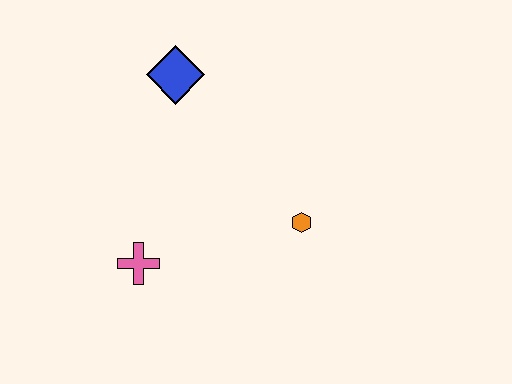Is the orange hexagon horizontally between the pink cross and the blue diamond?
No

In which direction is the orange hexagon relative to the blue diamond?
The orange hexagon is below the blue diamond.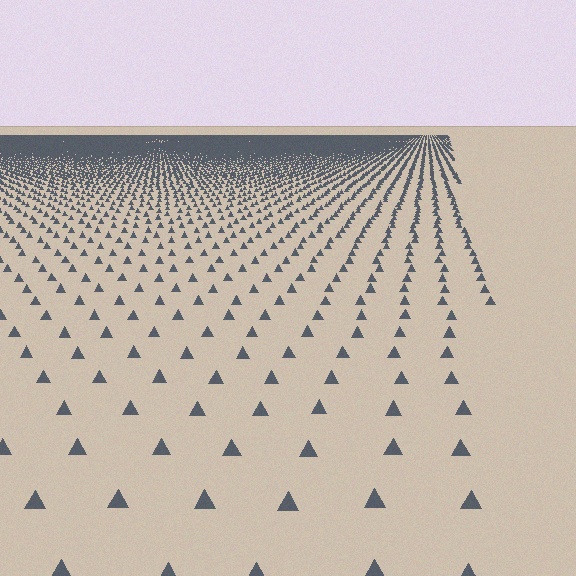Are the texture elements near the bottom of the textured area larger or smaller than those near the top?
Larger. Near the bottom, elements are closer to the viewer and appear at a bigger on-screen size.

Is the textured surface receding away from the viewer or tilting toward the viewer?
The surface is receding away from the viewer. Texture elements get smaller and denser toward the top.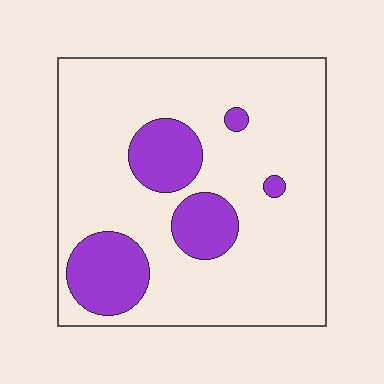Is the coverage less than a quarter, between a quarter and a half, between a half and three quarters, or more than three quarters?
Less than a quarter.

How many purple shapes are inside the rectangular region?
5.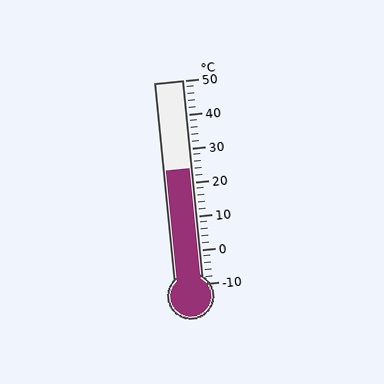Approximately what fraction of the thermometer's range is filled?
The thermometer is filled to approximately 55% of its range.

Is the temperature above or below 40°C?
The temperature is below 40°C.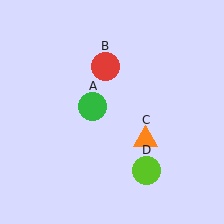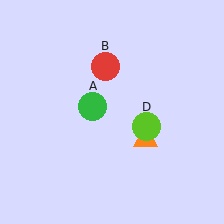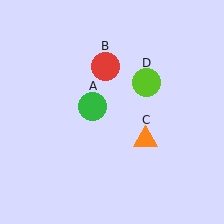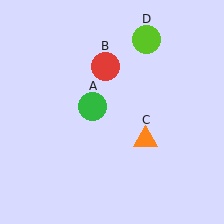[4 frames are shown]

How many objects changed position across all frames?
1 object changed position: lime circle (object D).